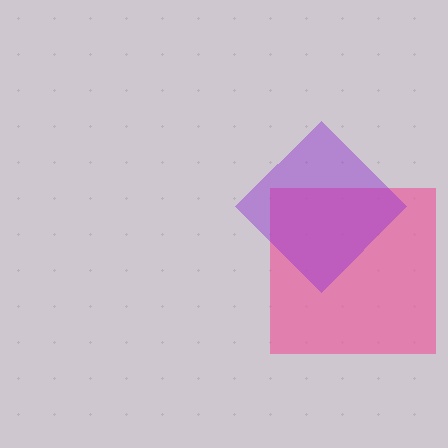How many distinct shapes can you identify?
There are 2 distinct shapes: a pink square, a purple diamond.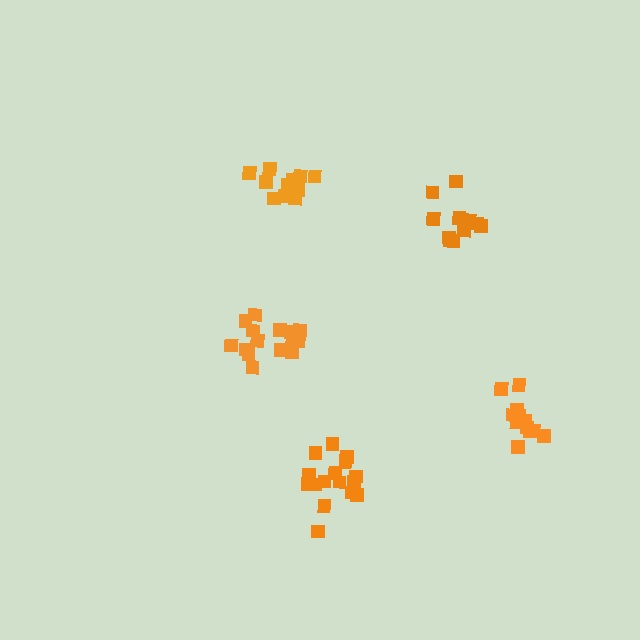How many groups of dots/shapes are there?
There are 5 groups.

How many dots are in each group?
Group 1: 11 dots, Group 2: 15 dots, Group 3: 17 dots, Group 4: 12 dots, Group 5: 11 dots (66 total).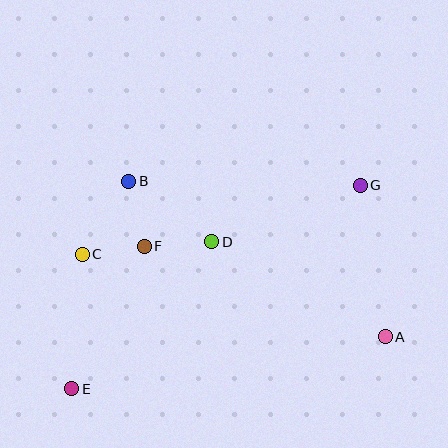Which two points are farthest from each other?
Points E and G are farthest from each other.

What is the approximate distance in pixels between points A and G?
The distance between A and G is approximately 153 pixels.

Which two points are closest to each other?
Points C and F are closest to each other.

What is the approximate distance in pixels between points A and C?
The distance between A and C is approximately 314 pixels.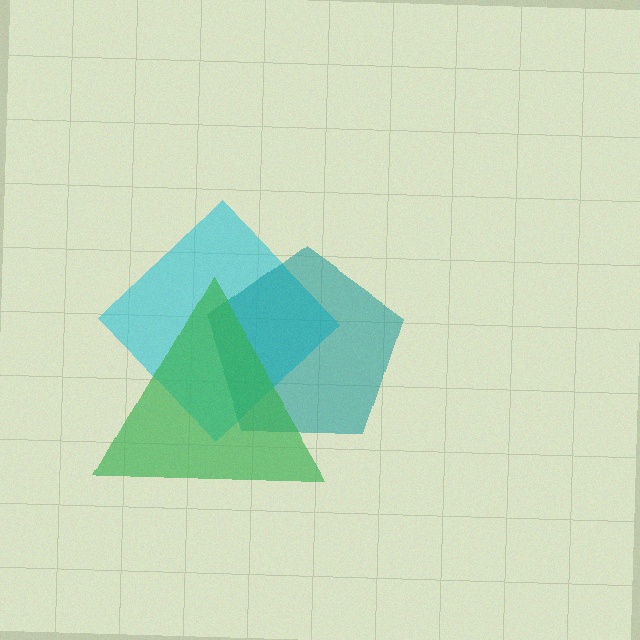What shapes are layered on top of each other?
The layered shapes are: a cyan diamond, a teal pentagon, a green triangle.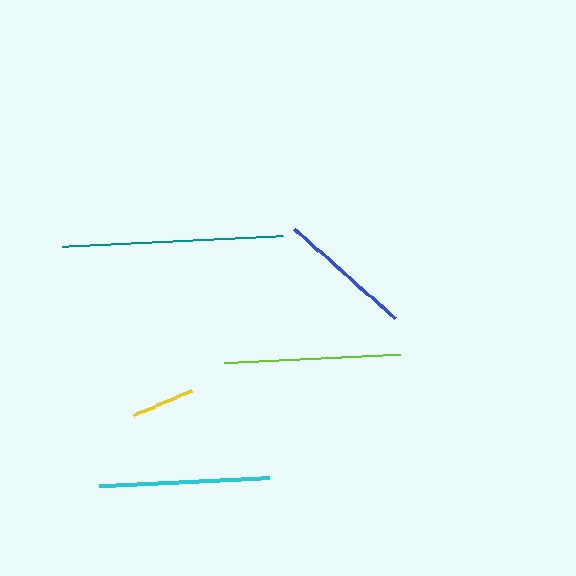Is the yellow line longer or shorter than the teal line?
The teal line is longer than the yellow line.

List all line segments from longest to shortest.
From longest to shortest: teal, lime, cyan, blue, yellow.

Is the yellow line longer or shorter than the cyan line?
The cyan line is longer than the yellow line.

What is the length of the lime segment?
The lime segment is approximately 177 pixels long.